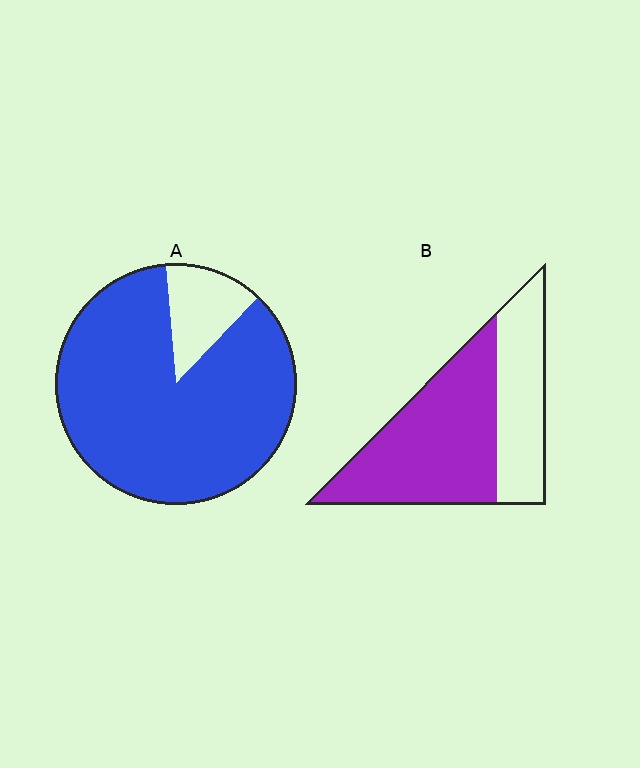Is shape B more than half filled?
Yes.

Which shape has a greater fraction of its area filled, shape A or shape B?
Shape A.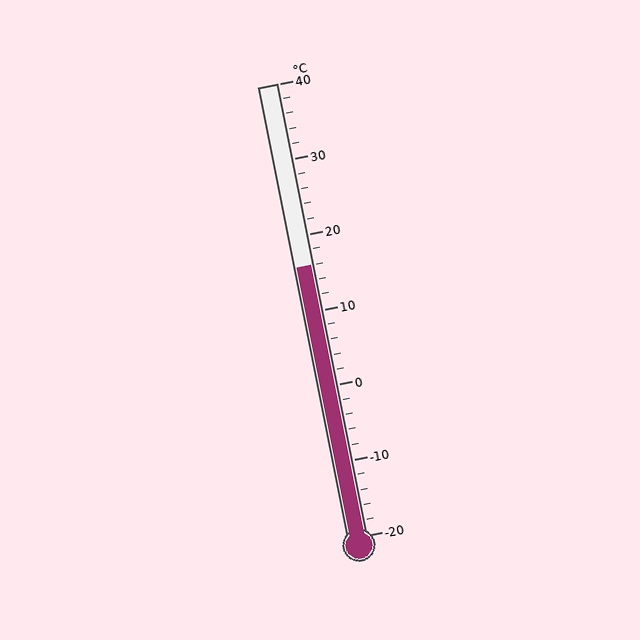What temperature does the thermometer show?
The thermometer shows approximately 16°C.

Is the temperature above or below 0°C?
The temperature is above 0°C.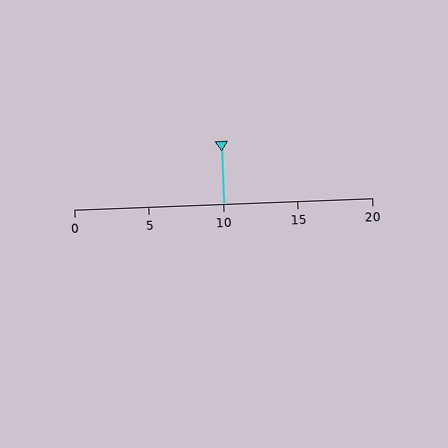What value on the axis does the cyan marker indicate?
The marker indicates approximately 10.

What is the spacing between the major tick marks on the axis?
The major ticks are spaced 5 apart.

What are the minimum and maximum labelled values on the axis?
The axis runs from 0 to 20.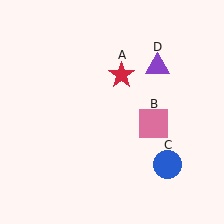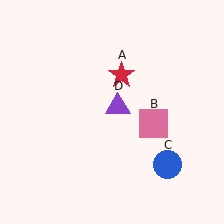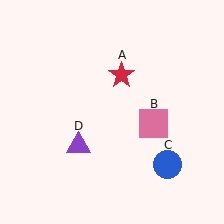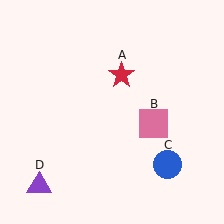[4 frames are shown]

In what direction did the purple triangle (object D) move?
The purple triangle (object D) moved down and to the left.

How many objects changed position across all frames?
1 object changed position: purple triangle (object D).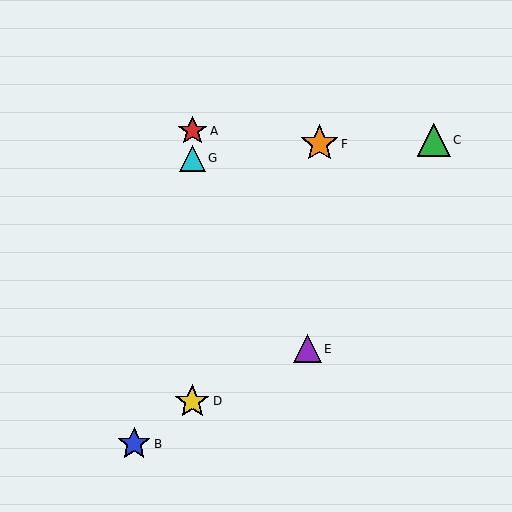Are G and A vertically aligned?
Yes, both are at x≈192.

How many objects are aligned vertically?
3 objects (A, D, G) are aligned vertically.